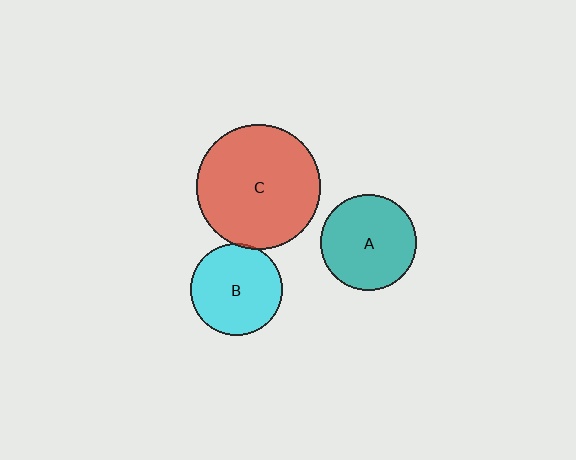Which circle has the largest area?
Circle C (red).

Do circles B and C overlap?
Yes.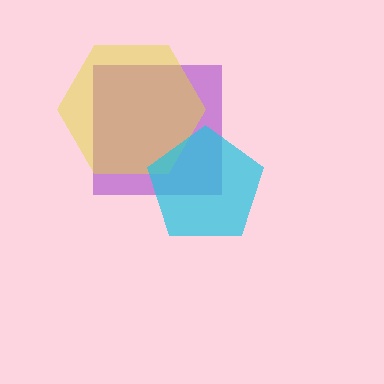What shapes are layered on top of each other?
The layered shapes are: a purple square, a yellow hexagon, a cyan pentagon.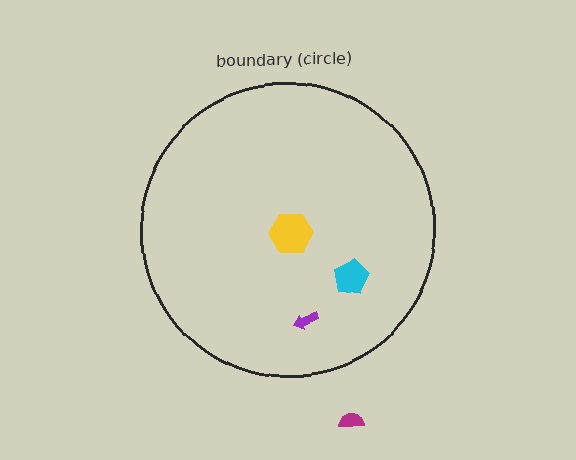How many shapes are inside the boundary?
3 inside, 1 outside.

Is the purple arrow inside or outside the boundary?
Inside.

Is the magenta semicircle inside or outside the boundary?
Outside.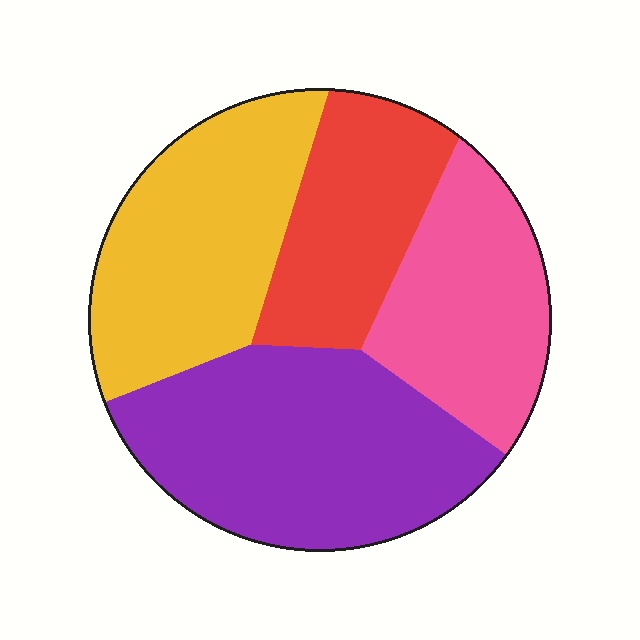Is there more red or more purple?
Purple.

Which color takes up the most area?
Purple, at roughly 35%.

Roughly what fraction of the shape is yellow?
Yellow covers roughly 25% of the shape.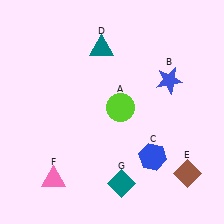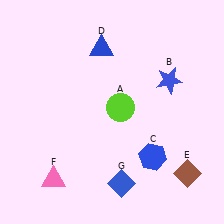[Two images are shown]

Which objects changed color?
D changed from teal to blue. G changed from teal to blue.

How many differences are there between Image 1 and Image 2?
There are 2 differences between the two images.